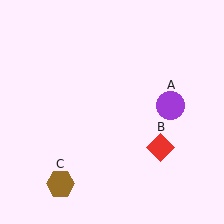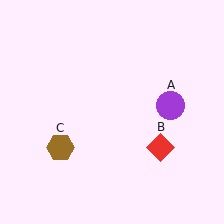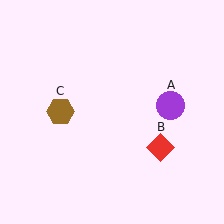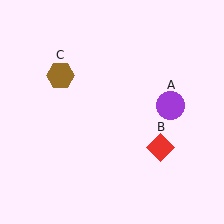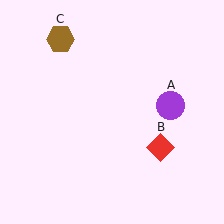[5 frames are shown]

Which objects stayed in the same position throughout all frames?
Purple circle (object A) and red diamond (object B) remained stationary.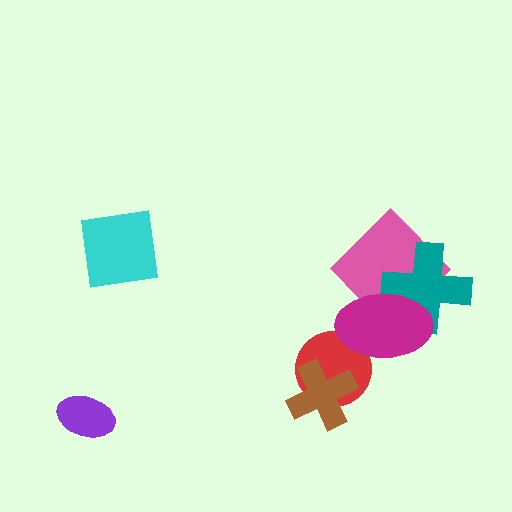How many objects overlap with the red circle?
2 objects overlap with the red circle.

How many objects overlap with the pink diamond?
2 objects overlap with the pink diamond.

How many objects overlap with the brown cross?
1 object overlaps with the brown cross.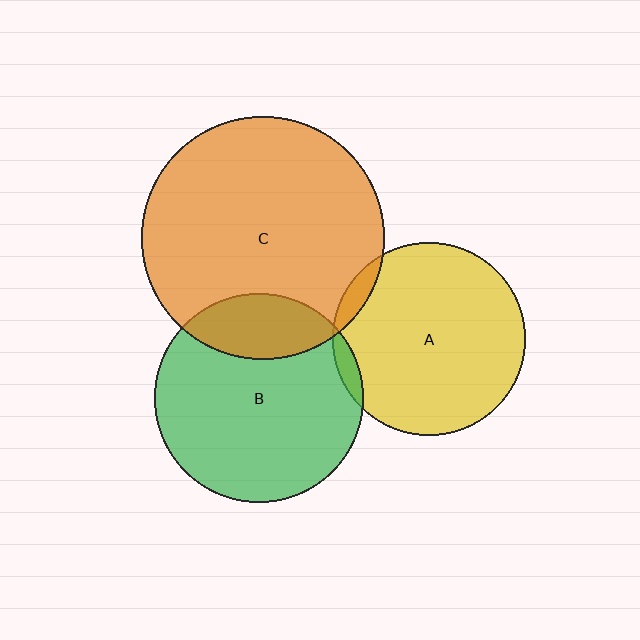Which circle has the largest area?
Circle C (orange).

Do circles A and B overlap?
Yes.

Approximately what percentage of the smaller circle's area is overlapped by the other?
Approximately 5%.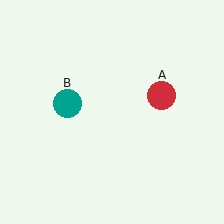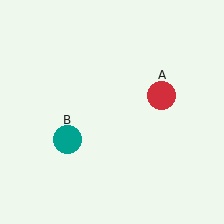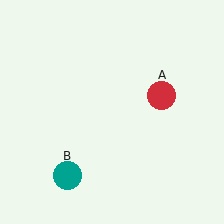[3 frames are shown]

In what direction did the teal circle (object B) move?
The teal circle (object B) moved down.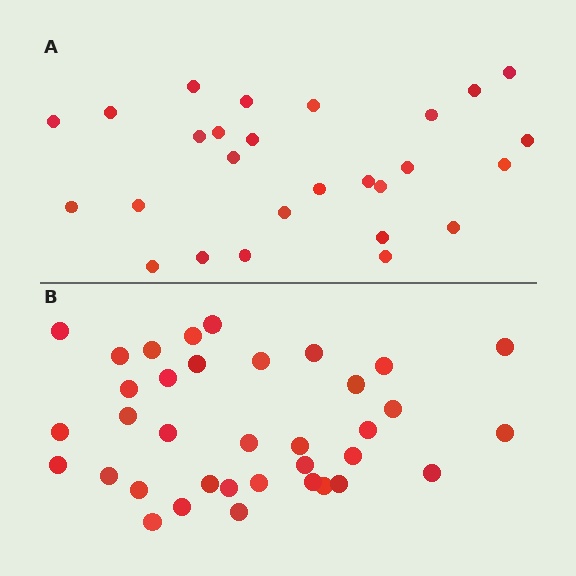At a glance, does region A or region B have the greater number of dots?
Region B (the bottom region) has more dots.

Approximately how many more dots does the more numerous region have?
Region B has roughly 8 or so more dots than region A.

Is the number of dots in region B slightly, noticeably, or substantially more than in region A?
Region B has noticeably more, but not dramatically so. The ratio is roughly 1.3 to 1.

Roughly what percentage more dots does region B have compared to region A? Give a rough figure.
About 35% more.